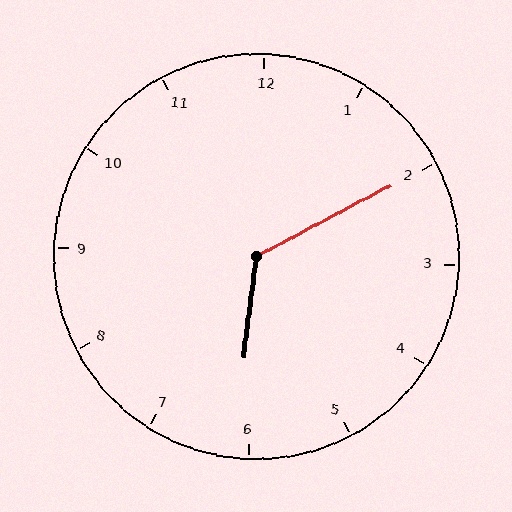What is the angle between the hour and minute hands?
Approximately 125 degrees.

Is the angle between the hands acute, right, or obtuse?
It is obtuse.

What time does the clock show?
6:10.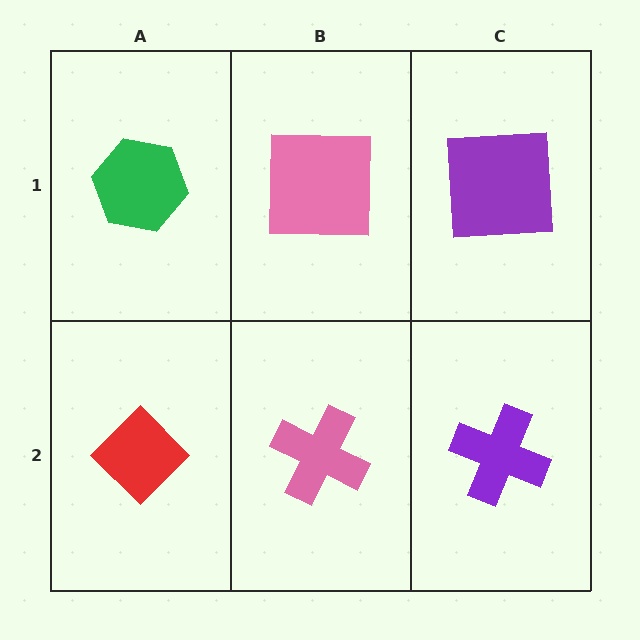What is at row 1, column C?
A purple square.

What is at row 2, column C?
A purple cross.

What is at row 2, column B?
A pink cross.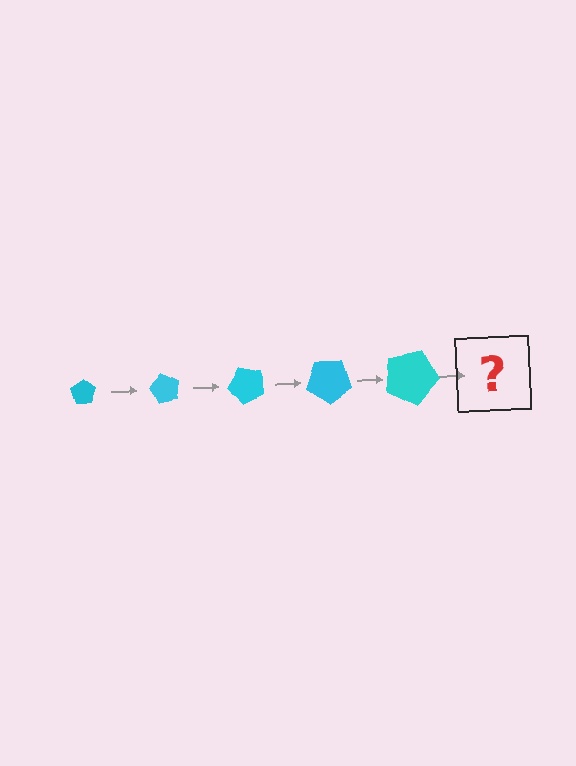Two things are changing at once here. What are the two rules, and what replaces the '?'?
The two rules are that the pentagon grows larger each step and it rotates 60 degrees each step. The '?' should be a pentagon, larger than the previous one and rotated 300 degrees from the start.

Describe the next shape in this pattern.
It should be a pentagon, larger than the previous one and rotated 300 degrees from the start.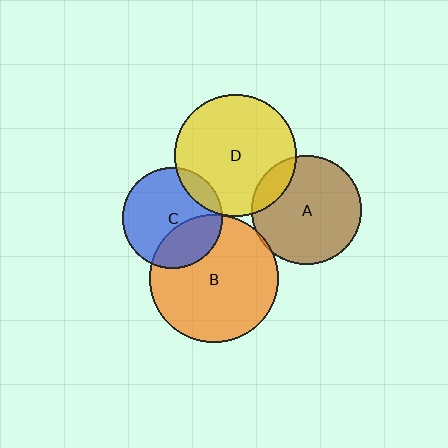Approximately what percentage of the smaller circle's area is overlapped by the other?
Approximately 30%.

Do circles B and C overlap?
Yes.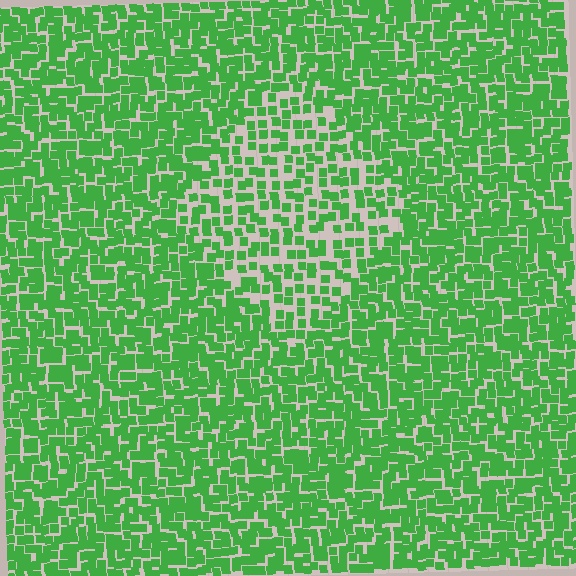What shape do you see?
I see a diamond.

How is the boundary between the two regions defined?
The boundary is defined by a change in element density (approximately 1.7x ratio). All elements are the same color, size, and shape.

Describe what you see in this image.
The image contains small green elements arranged at two different densities. A diamond-shaped region is visible where the elements are less densely packed than the surrounding area.